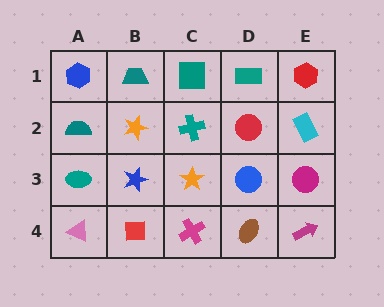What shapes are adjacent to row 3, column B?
An orange star (row 2, column B), a red square (row 4, column B), a teal ellipse (row 3, column A), an orange star (row 3, column C).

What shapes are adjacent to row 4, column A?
A teal ellipse (row 3, column A), a red square (row 4, column B).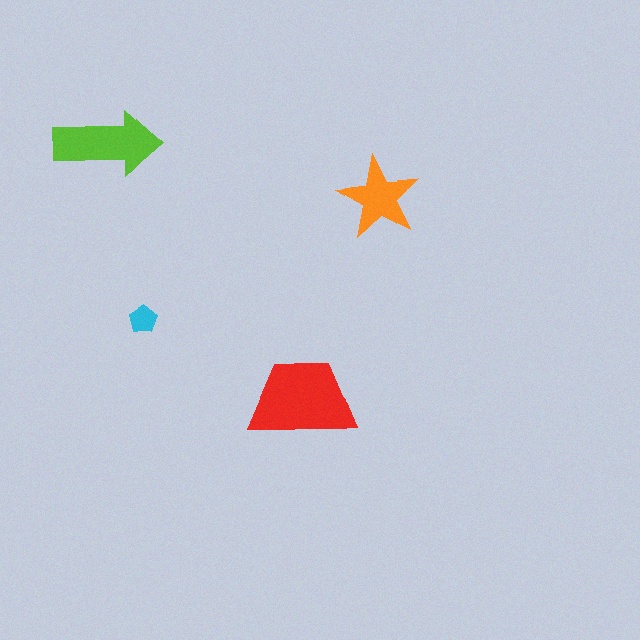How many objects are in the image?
There are 4 objects in the image.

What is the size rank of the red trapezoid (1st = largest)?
1st.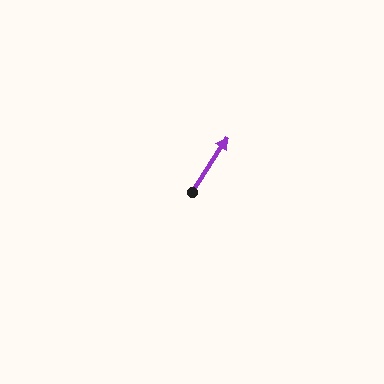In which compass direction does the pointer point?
Northeast.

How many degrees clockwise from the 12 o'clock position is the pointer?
Approximately 33 degrees.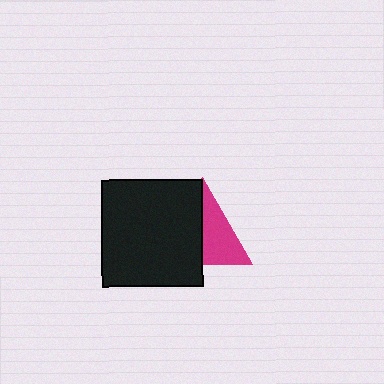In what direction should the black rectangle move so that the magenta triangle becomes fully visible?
The black rectangle should move left. That is the shortest direction to clear the overlap and leave the magenta triangle fully visible.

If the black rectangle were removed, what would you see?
You would see the complete magenta triangle.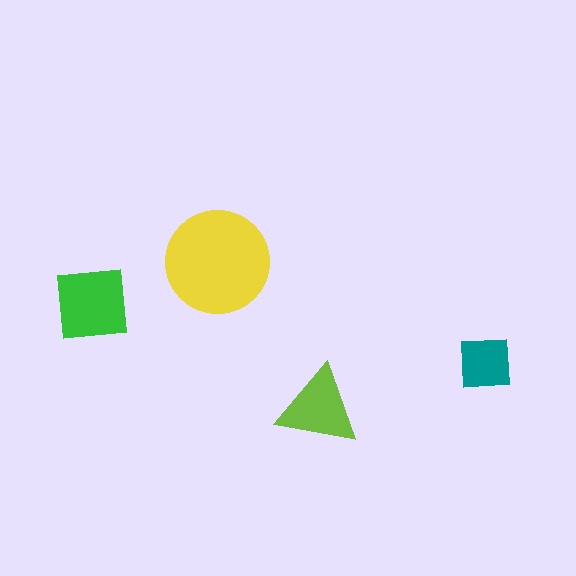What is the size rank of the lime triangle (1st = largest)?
3rd.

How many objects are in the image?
There are 4 objects in the image.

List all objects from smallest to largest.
The teal square, the lime triangle, the green square, the yellow circle.